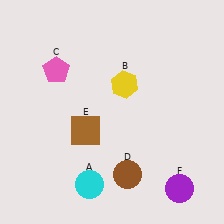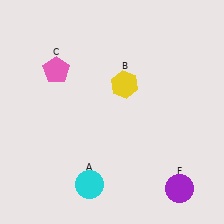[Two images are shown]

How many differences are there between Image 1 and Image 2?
There are 2 differences between the two images.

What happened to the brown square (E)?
The brown square (E) was removed in Image 2. It was in the bottom-left area of Image 1.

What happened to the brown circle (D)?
The brown circle (D) was removed in Image 2. It was in the bottom-right area of Image 1.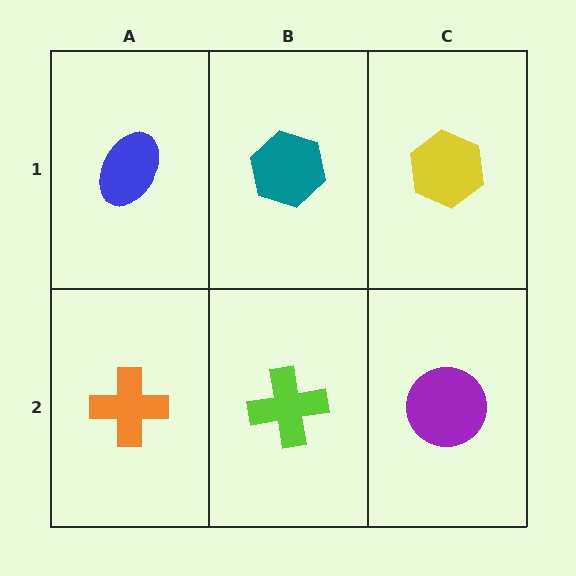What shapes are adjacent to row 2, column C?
A yellow hexagon (row 1, column C), a lime cross (row 2, column B).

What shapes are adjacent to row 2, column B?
A teal hexagon (row 1, column B), an orange cross (row 2, column A), a purple circle (row 2, column C).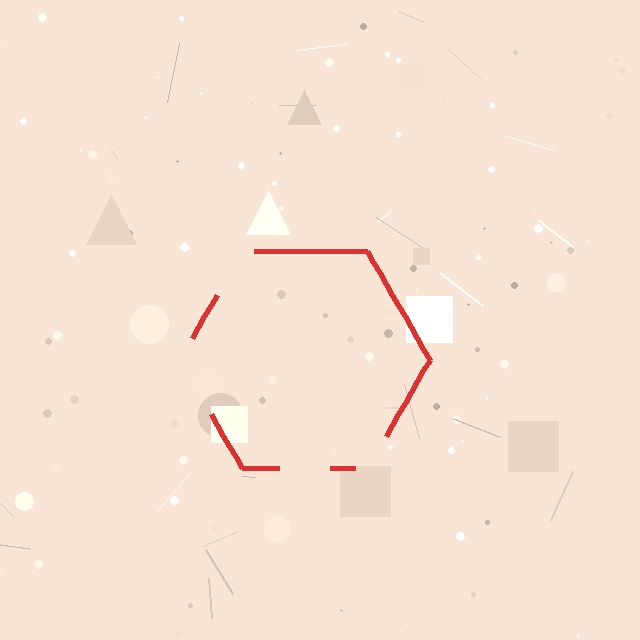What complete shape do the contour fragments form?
The contour fragments form a hexagon.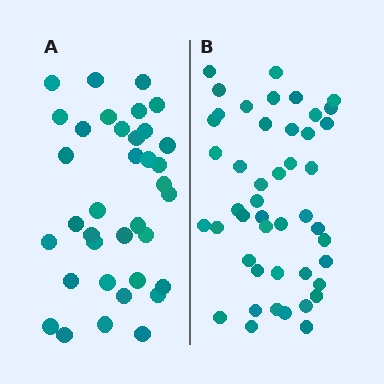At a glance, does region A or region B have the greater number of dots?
Region B (the right region) has more dots.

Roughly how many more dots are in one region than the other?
Region B has roughly 10 or so more dots than region A.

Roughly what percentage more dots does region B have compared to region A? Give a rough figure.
About 30% more.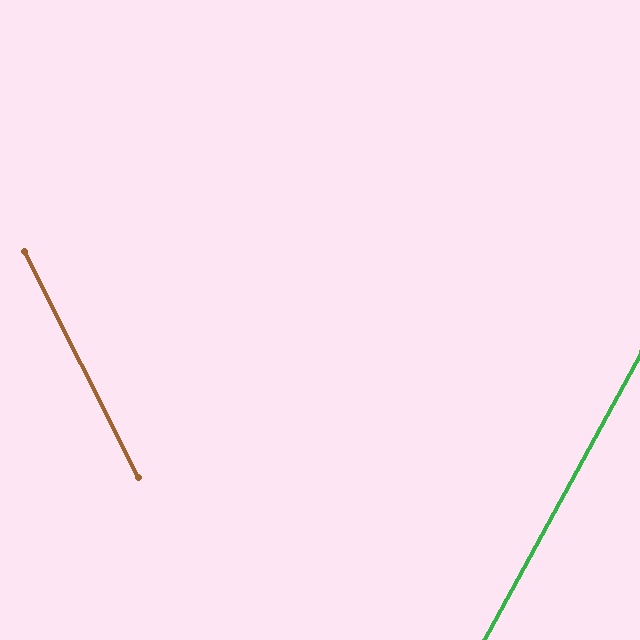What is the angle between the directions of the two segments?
Approximately 55 degrees.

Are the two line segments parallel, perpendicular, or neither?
Neither parallel nor perpendicular — they differ by about 55°.